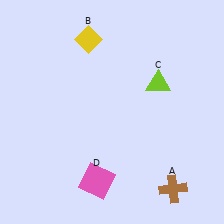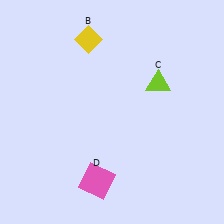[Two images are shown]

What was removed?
The brown cross (A) was removed in Image 2.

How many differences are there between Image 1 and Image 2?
There is 1 difference between the two images.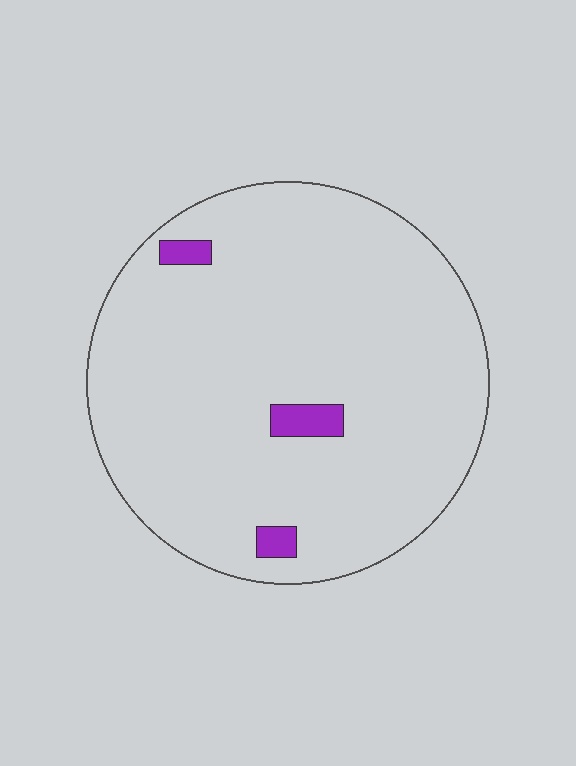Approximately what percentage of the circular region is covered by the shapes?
Approximately 5%.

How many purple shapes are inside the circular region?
3.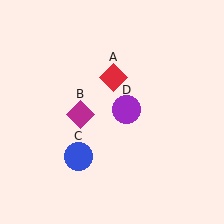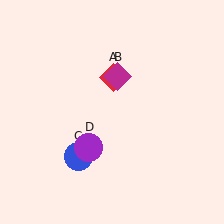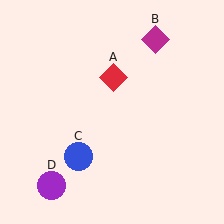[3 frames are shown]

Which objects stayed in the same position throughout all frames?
Red diamond (object A) and blue circle (object C) remained stationary.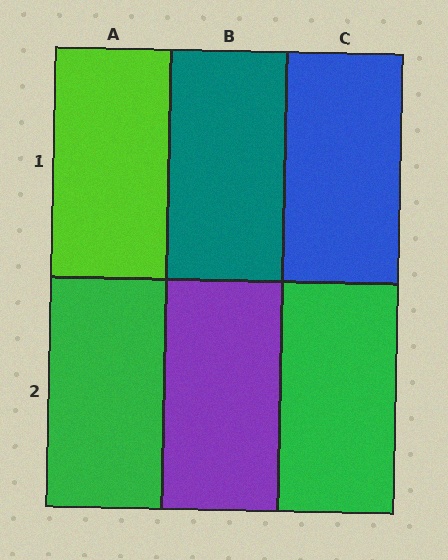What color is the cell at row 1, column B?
Teal.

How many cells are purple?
1 cell is purple.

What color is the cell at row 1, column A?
Lime.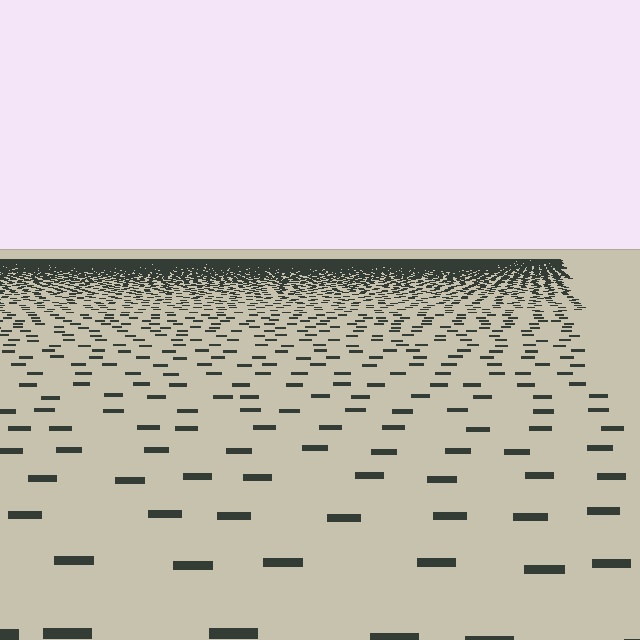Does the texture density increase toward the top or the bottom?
Density increases toward the top.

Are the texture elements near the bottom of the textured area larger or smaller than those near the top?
Larger. Near the bottom, elements are closer to the viewer and appear at a bigger on-screen size.